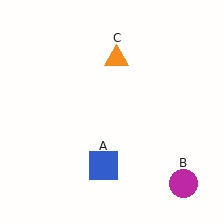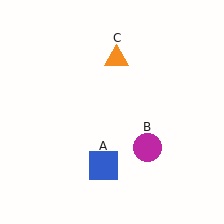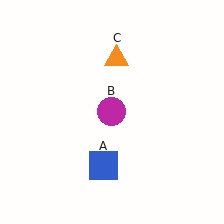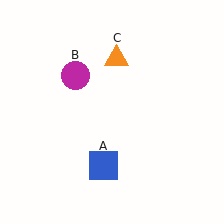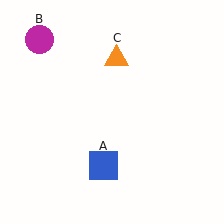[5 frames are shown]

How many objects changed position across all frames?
1 object changed position: magenta circle (object B).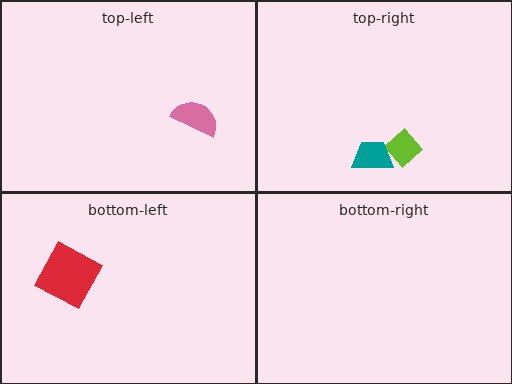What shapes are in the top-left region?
The pink semicircle.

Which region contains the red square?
The bottom-left region.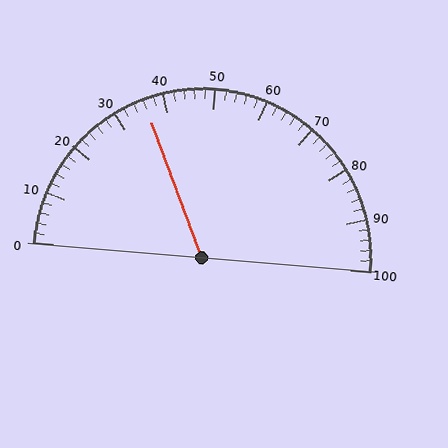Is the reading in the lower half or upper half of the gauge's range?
The reading is in the lower half of the range (0 to 100).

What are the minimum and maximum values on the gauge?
The gauge ranges from 0 to 100.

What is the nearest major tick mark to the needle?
The nearest major tick mark is 40.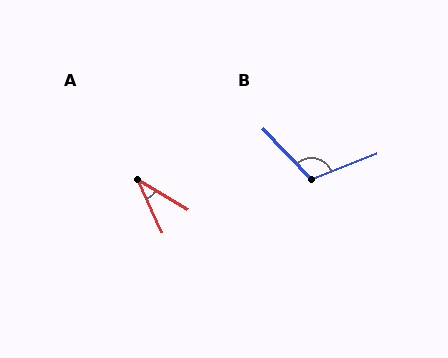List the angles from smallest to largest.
A (35°), B (113°).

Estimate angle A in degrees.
Approximately 35 degrees.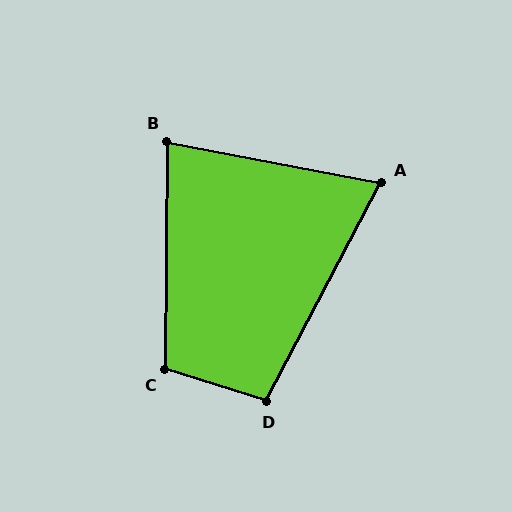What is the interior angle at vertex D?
Approximately 100 degrees (obtuse).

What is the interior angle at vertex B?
Approximately 80 degrees (acute).